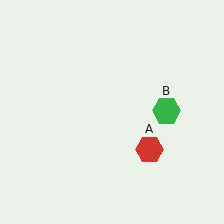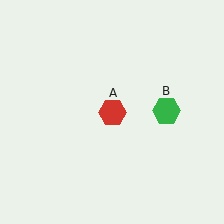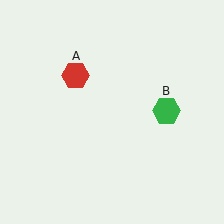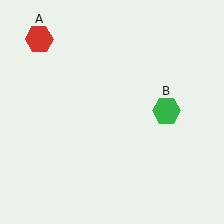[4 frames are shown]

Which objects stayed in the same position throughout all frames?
Green hexagon (object B) remained stationary.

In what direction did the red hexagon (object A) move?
The red hexagon (object A) moved up and to the left.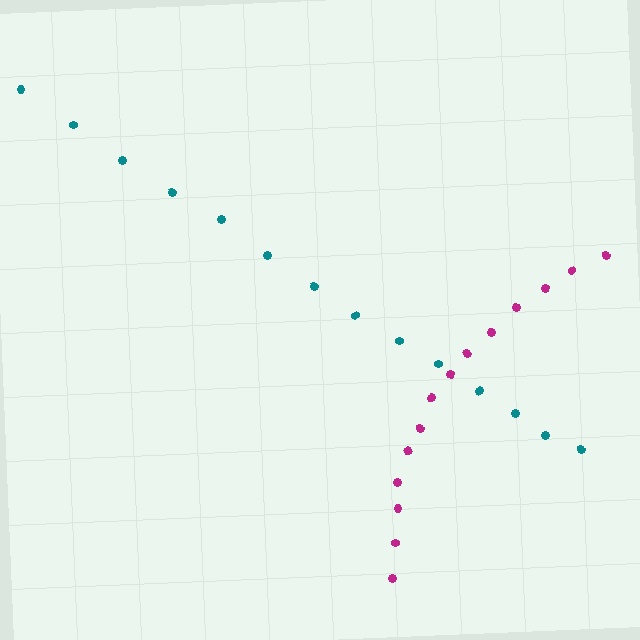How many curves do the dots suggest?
There are 2 distinct paths.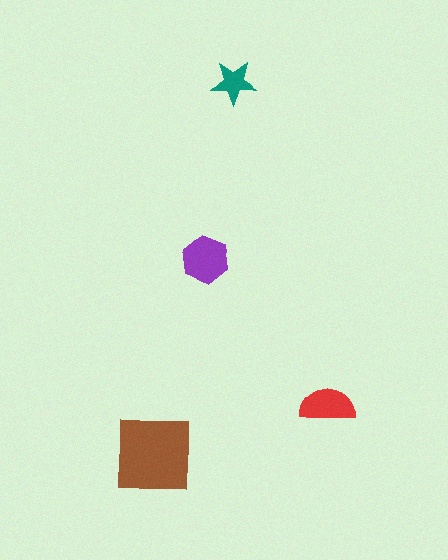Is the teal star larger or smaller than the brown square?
Smaller.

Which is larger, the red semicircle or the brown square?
The brown square.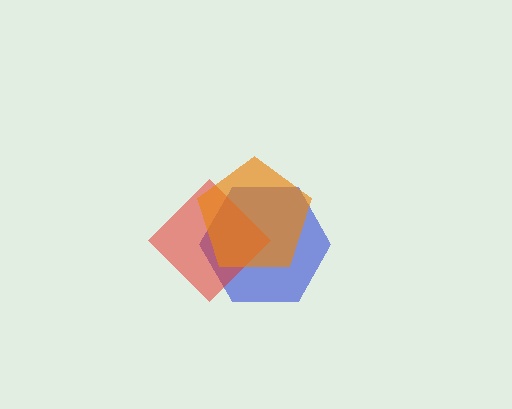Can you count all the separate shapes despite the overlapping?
Yes, there are 3 separate shapes.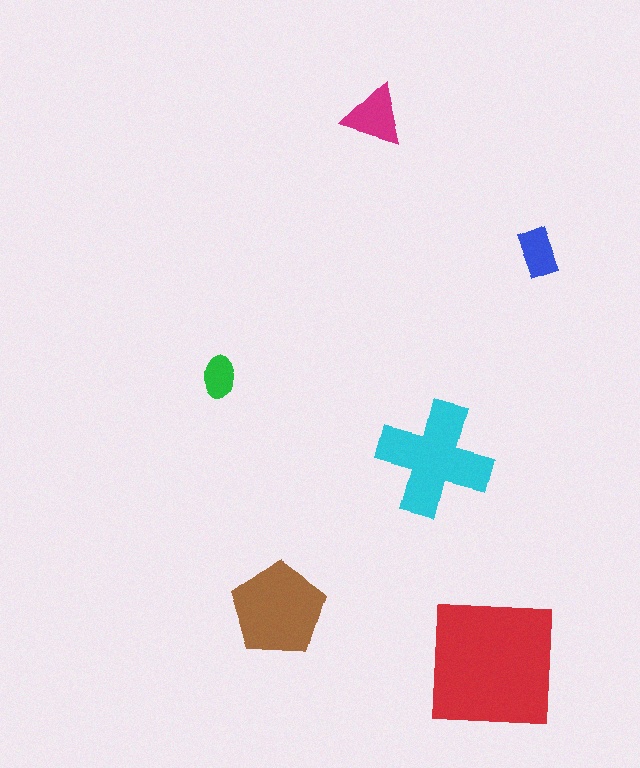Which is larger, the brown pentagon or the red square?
The red square.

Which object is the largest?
The red square.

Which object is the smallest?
The green ellipse.